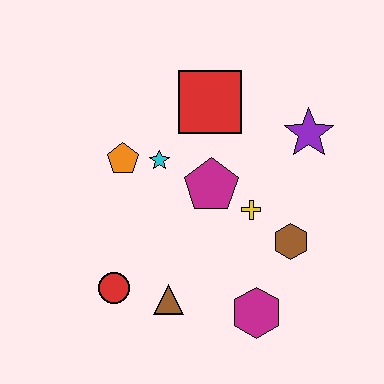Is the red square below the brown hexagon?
No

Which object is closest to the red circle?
The brown triangle is closest to the red circle.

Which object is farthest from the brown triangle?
The purple star is farthest from the brown triangle.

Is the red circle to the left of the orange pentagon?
Yes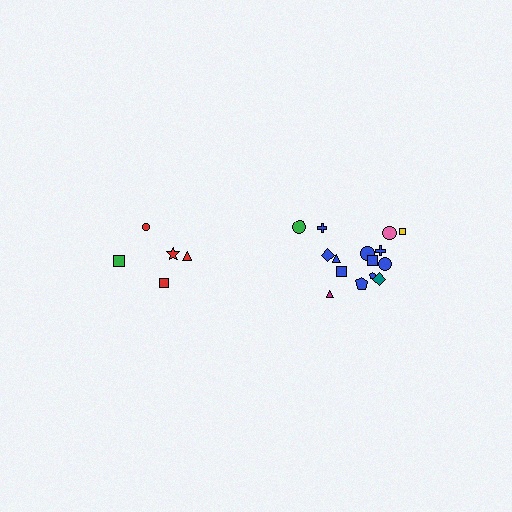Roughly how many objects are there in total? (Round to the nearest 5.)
Roughly 20 objects in total.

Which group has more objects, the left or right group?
The right group.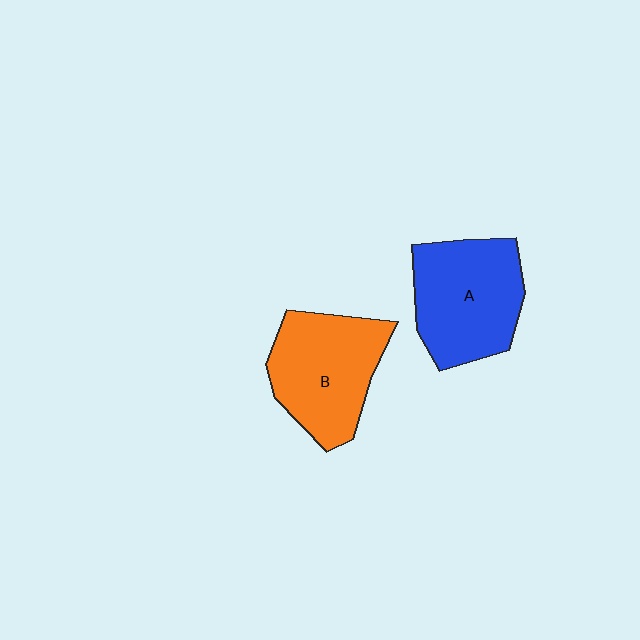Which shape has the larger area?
Shape A (blue).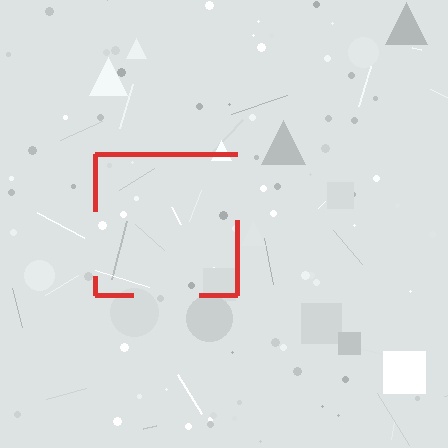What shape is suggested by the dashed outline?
The dashed outline suggests a square.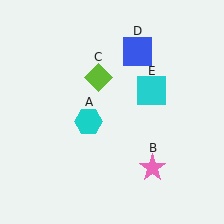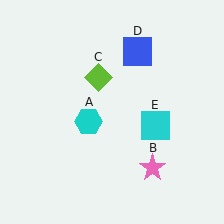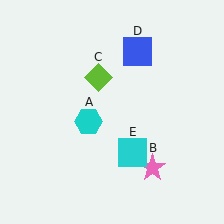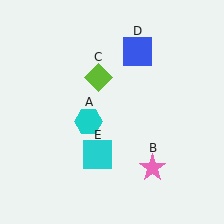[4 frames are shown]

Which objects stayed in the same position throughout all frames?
Cyan hexagon (object A) and pink star (object B) and lime diamond (object C) and blue square (object D) remained stationary.